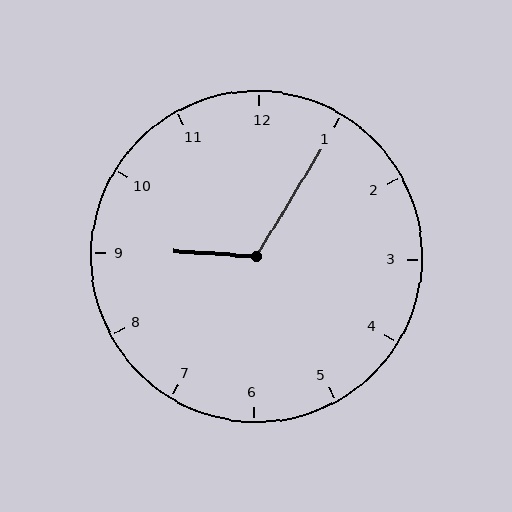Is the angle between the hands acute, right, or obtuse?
It is obtuse.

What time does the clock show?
9:05.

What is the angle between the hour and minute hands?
Approximately 118 degrees.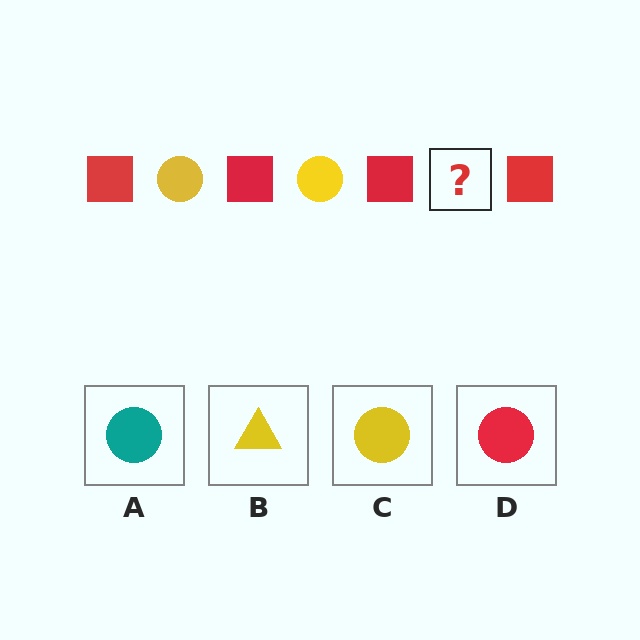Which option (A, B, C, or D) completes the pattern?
C.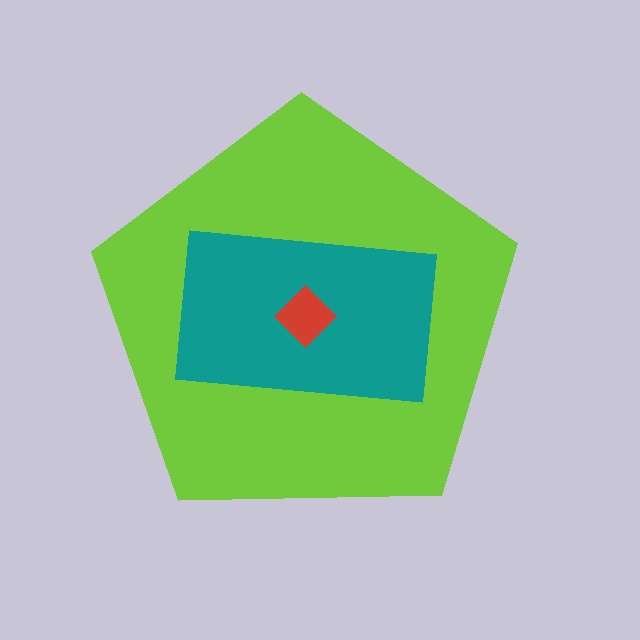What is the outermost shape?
The lime pentagon.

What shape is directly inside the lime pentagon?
The teal rectangle.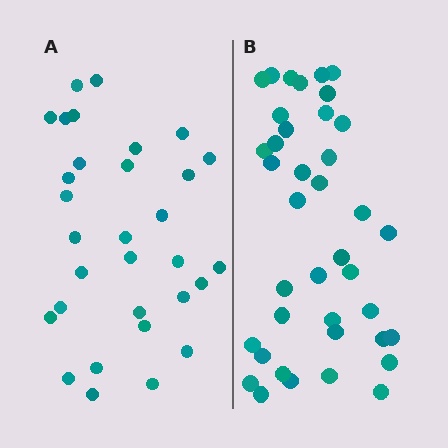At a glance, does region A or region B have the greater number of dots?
Region B (the right region) has more dots.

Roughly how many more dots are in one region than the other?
Region B has roughly 8 or so more dots than region A.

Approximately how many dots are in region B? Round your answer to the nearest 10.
About 40 dots. (The exact count is 39, which rounds to 40.)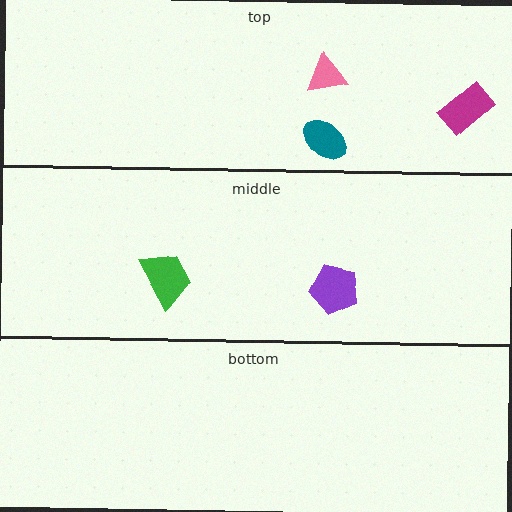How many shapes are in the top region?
3.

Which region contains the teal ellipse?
The top region.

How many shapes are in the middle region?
2.